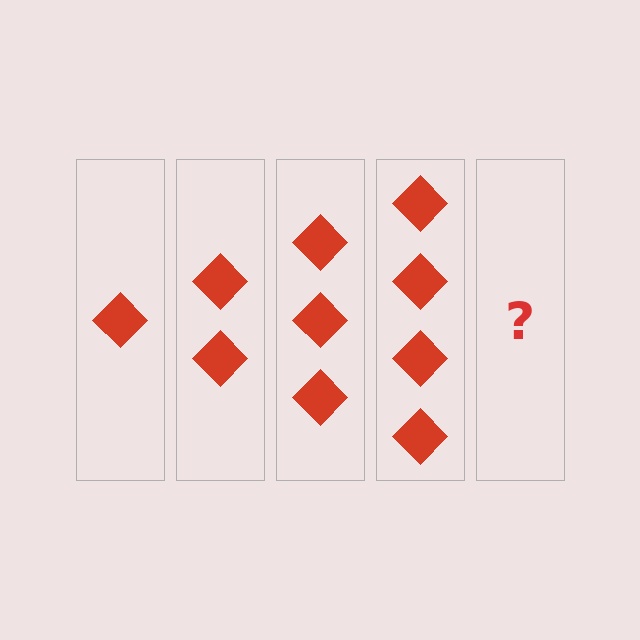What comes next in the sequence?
The next element should be 5 diamonds.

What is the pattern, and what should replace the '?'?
The pattern is that each step adds one more diamond. The '?' should be 5 diamonds.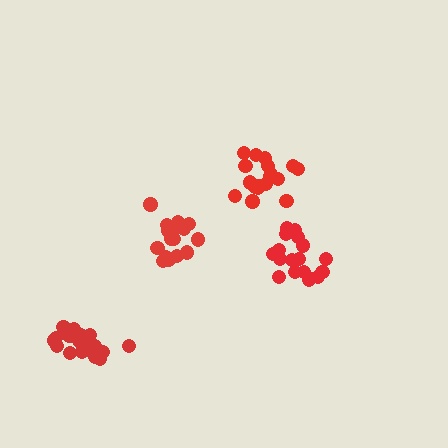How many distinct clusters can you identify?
There are 4 distinct clusters.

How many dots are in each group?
Group 1: 16 dots, Group 2: 19 dots, Group 3: 19 dots, Group 4: 18 dots (72 total).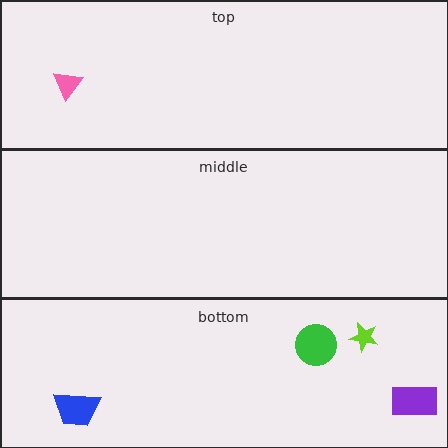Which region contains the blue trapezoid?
The bottom region.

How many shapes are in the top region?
1.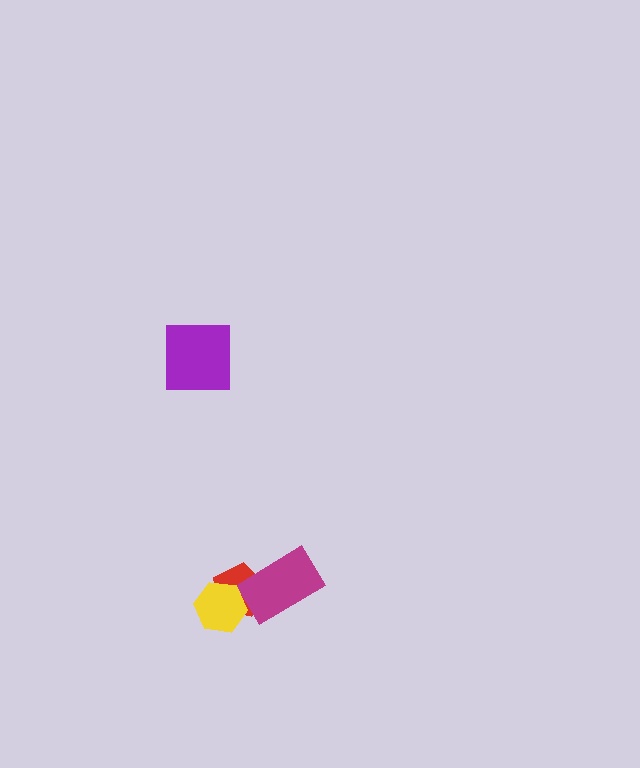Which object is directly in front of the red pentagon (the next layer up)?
The magenta rectangle is directly in front of the red pentagon.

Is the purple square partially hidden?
No, no other shape covers it.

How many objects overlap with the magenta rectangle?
1 object overlaps with the magenta rectangle.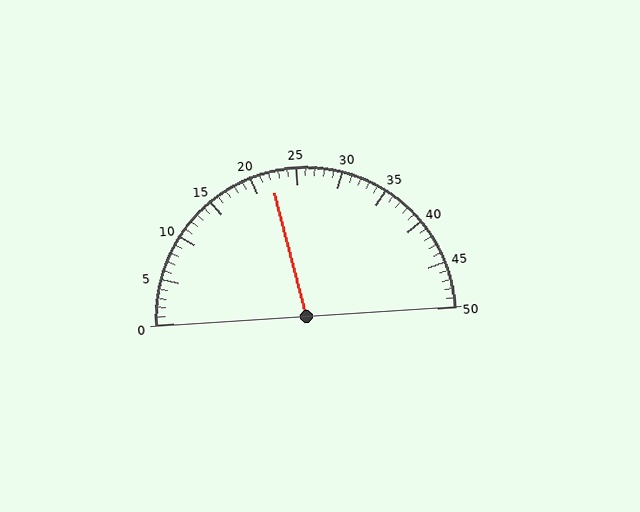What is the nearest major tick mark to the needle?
The nearest major tick mark is 20.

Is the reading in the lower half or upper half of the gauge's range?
The reading is in the lower half of the range (0 to 50).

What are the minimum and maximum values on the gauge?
The gauge ranges from 0 to 50.